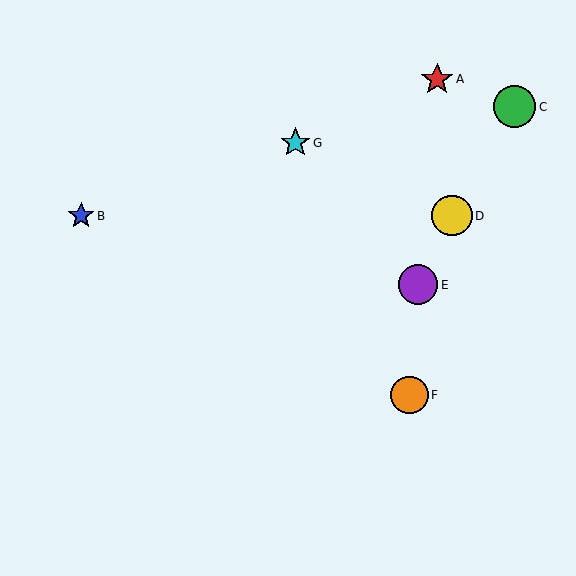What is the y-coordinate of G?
Object G is at y≈143.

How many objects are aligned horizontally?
2 objects (B, D) are aligned horizontally.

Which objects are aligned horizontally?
Objects B, D are aligned horizontally.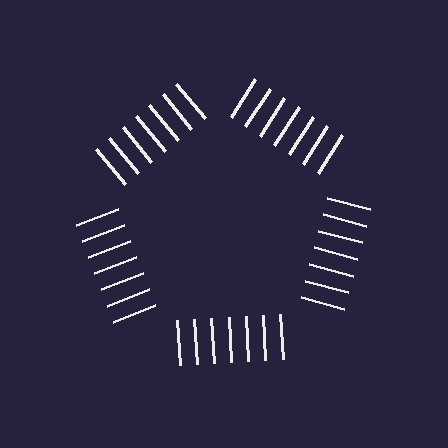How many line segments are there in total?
35 — 7 along each of the 5 edges.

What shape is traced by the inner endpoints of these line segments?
An illusory pentagon — the line segments terminate on its edges but no continuous stroke is drawn.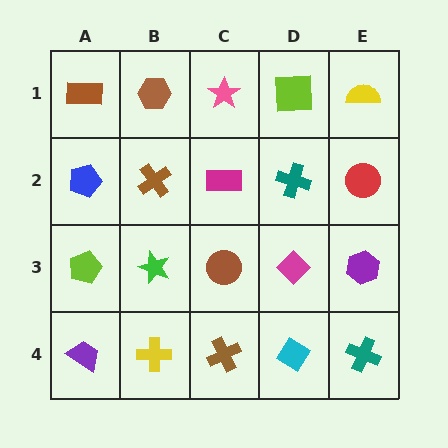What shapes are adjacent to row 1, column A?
A blue pentagon (row 2, column A), a brown hexagon (row 1, column B).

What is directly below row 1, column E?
A red circle.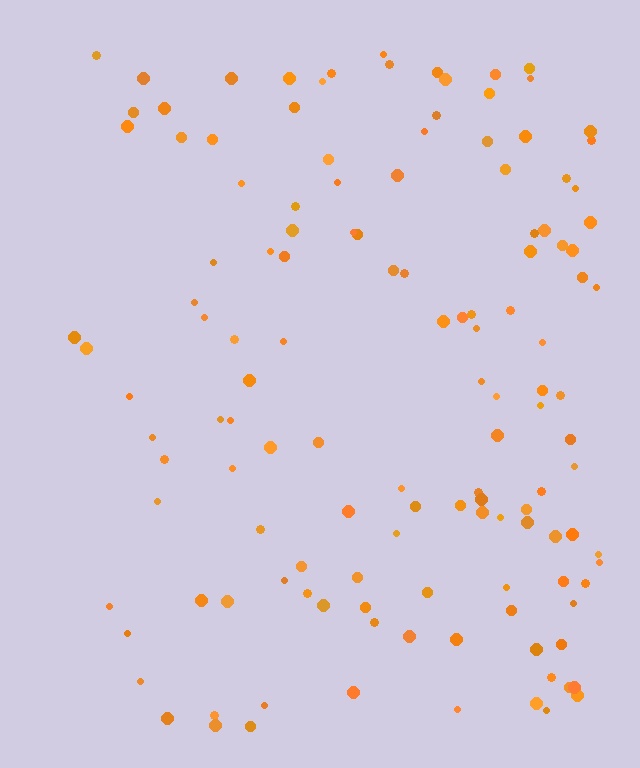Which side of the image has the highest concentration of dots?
The right.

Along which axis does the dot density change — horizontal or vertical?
Horizontal.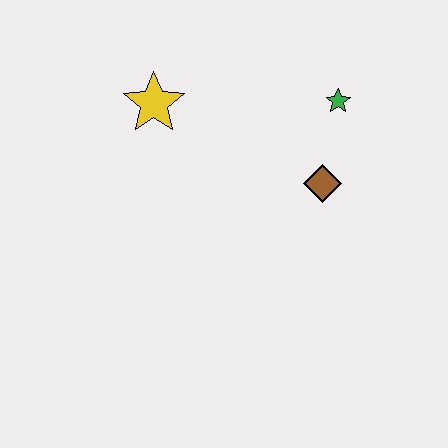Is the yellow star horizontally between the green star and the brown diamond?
No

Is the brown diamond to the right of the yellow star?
Yes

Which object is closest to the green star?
The brown diamond is closest to the green star.